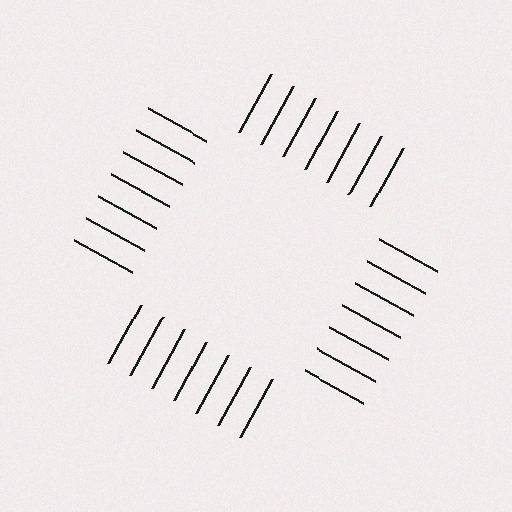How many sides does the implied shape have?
4 sides — the line-ends trace a square.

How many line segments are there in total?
28 — 7 along each of the 4 edges.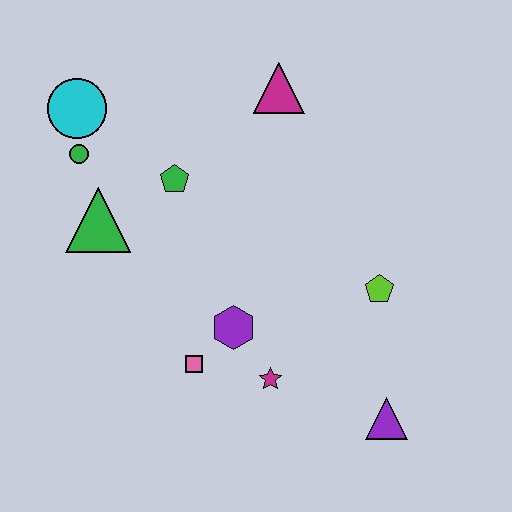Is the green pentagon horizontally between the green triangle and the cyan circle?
No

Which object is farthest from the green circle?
The purple triangle is farthest from the green circle.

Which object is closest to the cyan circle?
The green circle is closest to the cyan circle.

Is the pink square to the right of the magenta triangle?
No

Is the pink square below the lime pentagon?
Yes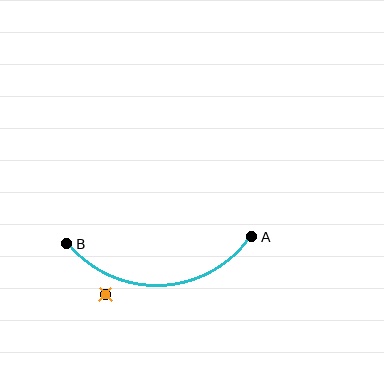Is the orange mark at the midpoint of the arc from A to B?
No — the orange mark does not lie on the arc at all. It sits slightly outside the curve.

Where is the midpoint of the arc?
The arc midpoint is the point on the curve farthest from the straight line joining A and B. It sits below that line.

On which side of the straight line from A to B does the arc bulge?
The arc bulges below the straight line connecting A and B.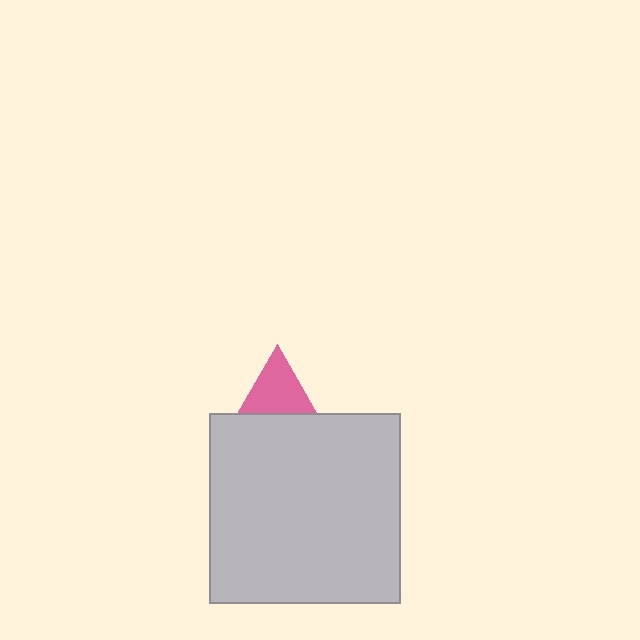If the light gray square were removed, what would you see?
You would see the complete pink triangle.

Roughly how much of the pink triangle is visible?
A small part of it is visible (roughly 36%).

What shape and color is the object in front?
The object in front is a light gray square.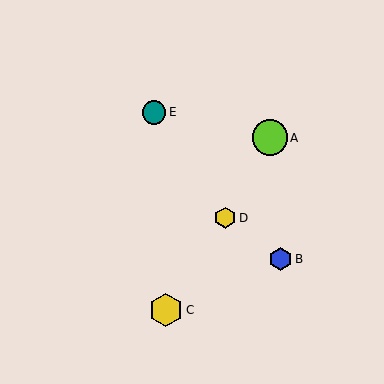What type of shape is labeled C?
Shape C is a yellow hexagon.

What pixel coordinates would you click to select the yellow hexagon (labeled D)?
Click at (225, 218) to select the yellow hexagon D.